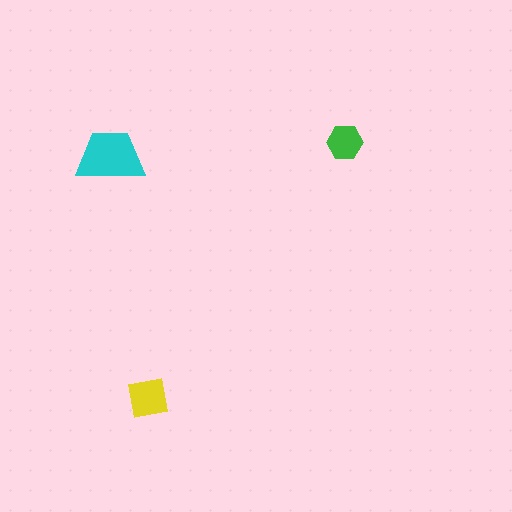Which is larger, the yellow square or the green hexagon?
The yellow square.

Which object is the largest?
The cyan trapezoid.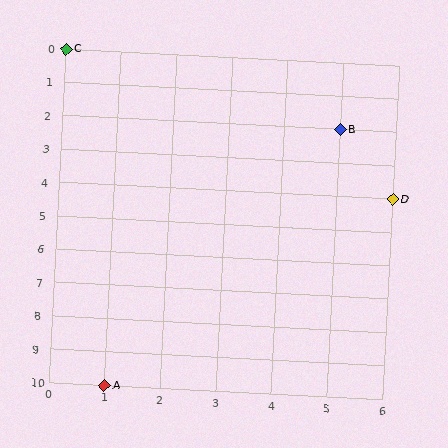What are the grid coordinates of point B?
Point B is at grid coordinates (5, 2).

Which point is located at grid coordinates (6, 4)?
Point D is at (6, 4).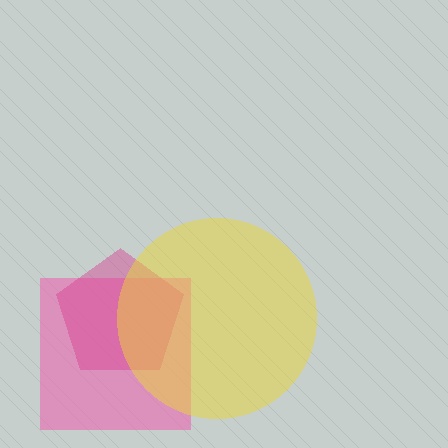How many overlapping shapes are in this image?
There are 3 overlapping shapes in the image.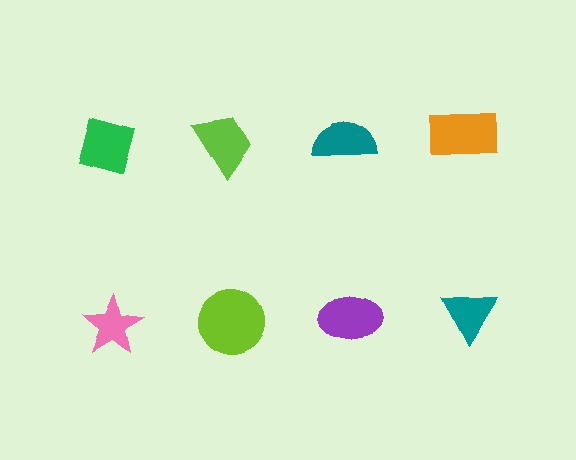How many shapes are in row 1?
4 shapes.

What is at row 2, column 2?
A lime circle.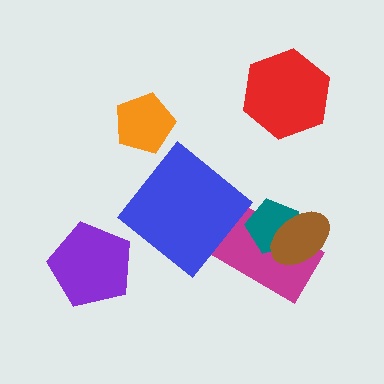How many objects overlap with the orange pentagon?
0 objects overlap with the orange pentagon.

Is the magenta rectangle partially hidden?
Yes, it is partially covered by another shape.